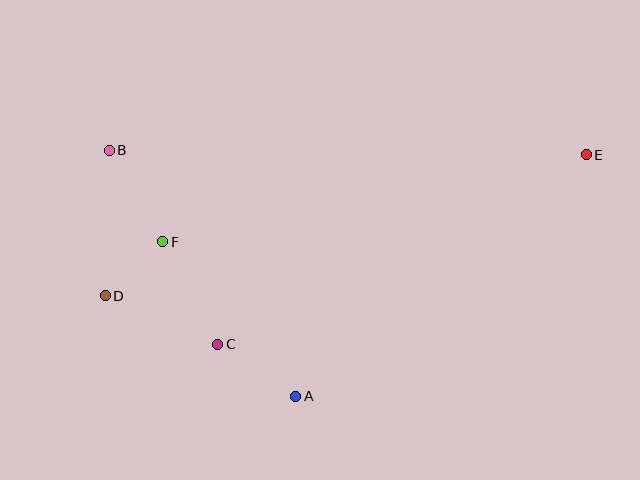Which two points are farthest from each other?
Points D and E are farthest from each other.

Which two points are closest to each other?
Points D and F are closest to each other.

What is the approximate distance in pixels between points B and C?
The distance between B and C is approximately 222 pixels.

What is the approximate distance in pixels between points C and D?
The distance between C and D is approximately 122 pixels.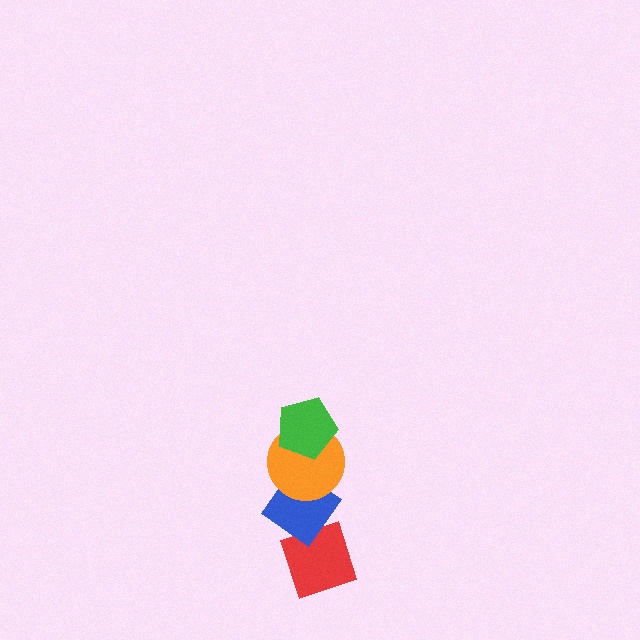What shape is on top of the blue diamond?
The orange circle is on top of the blue diamond.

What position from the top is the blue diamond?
The blue diamond is 3rd from the top.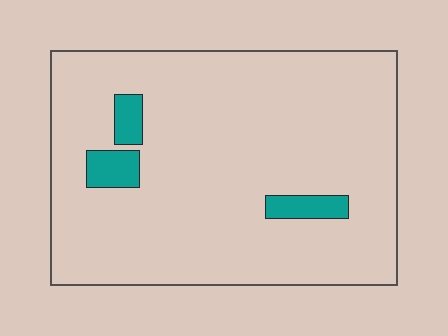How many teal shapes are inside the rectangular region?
3.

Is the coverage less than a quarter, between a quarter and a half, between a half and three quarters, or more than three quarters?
Less than a quarter.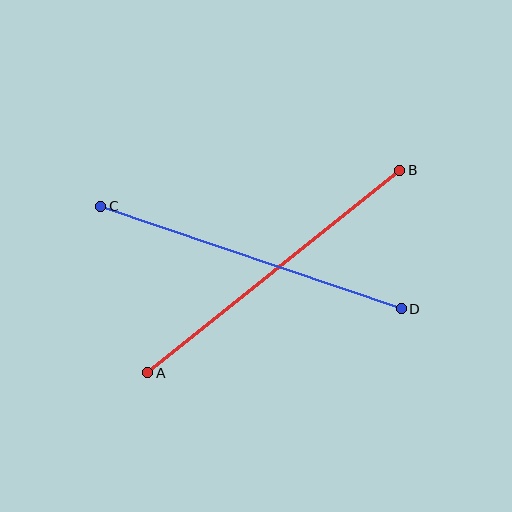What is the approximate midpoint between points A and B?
The midpoint is at approximately (274, 272) pixels.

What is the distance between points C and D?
The distance is approximately 318 pixels.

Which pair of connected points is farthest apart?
Points A and B are farthest apart.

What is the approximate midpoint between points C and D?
The midpoint is at approximately (251, 258) pixels.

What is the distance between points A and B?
The distance is approximately 323 pixels.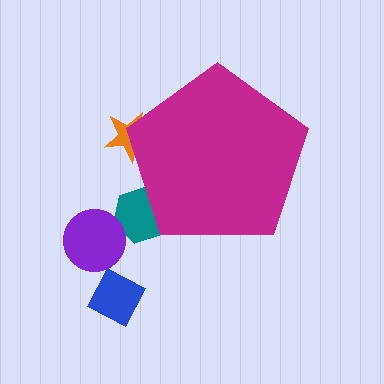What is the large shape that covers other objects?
A magenta pentagon.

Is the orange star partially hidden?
Yes, the orange star is partially hidden behind the magenta pentagon.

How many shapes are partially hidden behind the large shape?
2 shapes are partially hidden.